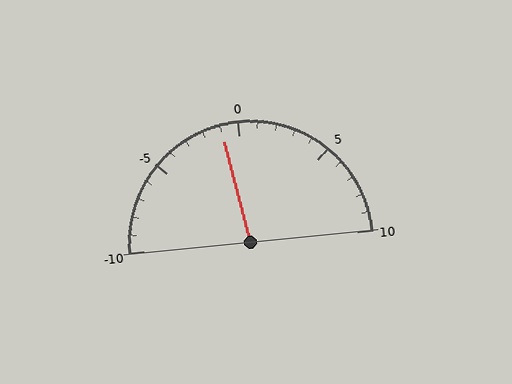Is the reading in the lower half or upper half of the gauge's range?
The reading is in the lower half of the range (-10 to 10).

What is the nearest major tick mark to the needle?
The nearest major tick mark is 0.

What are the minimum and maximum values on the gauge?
The gauge ranges from -10 to 10.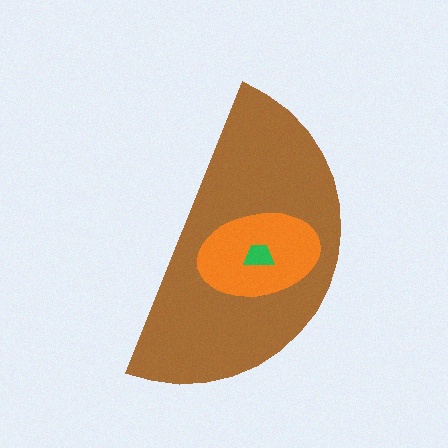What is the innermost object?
The green trapezoid.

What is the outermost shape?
The brown semicircle.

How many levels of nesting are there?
3.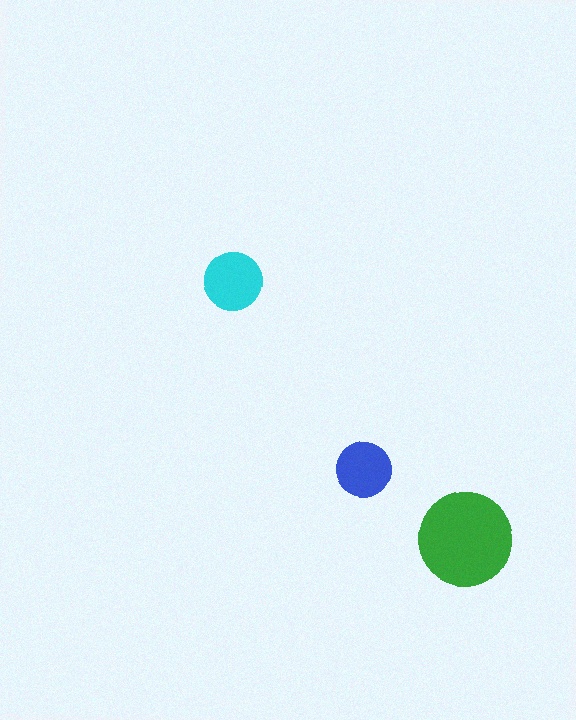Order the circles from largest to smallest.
the green one, the cyan one, the blue one.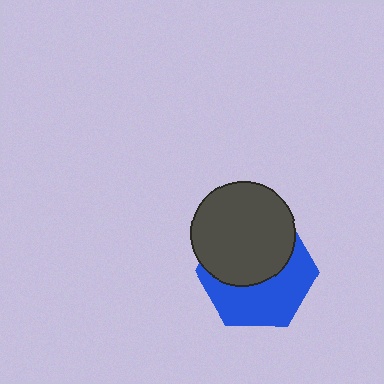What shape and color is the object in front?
The object in front is a dark gray circle.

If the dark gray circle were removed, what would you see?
You would see the complete blue hexagon.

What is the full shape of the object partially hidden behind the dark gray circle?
The partially hidden object is a blue hexagon.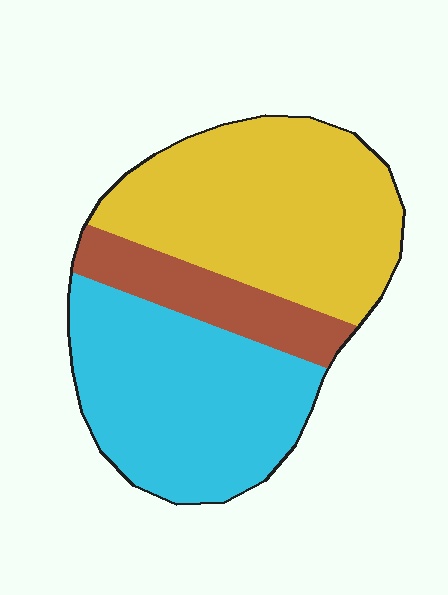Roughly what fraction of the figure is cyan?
Cyan covers 40% of the figure.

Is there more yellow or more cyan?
Yellow.